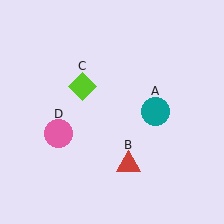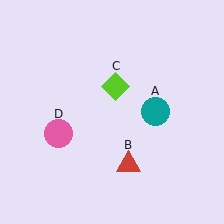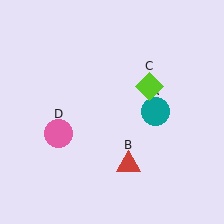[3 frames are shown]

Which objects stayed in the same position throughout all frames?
Teal circle (object A) and red triangle (object B) and pink circle (object D) remained stationary.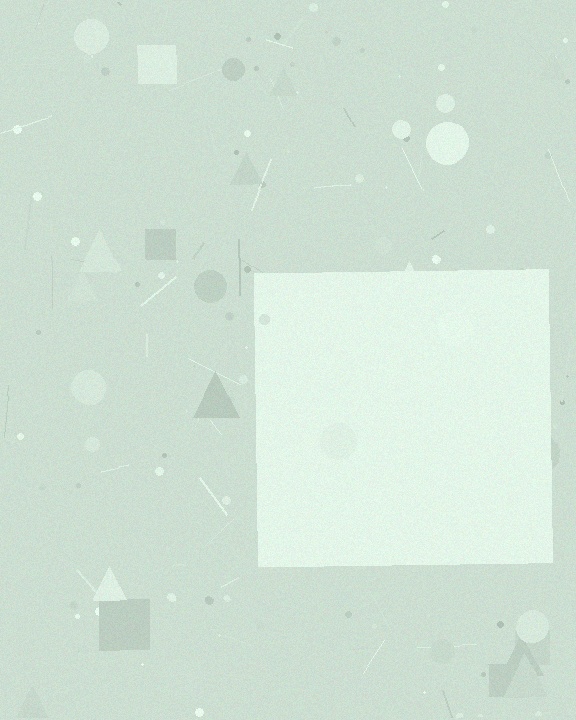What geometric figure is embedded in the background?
A square is embedded in the background.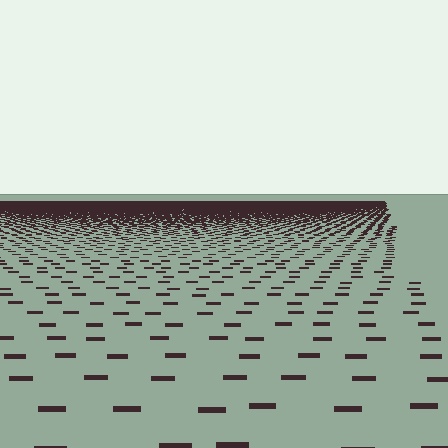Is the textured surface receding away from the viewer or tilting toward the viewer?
The surface is receding away from the viewer. Texture elements get smaller and denser toward the top.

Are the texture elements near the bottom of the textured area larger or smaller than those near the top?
Larger. Near the bottom, elements are closer to the viewer and appear at a bigger on-screen size.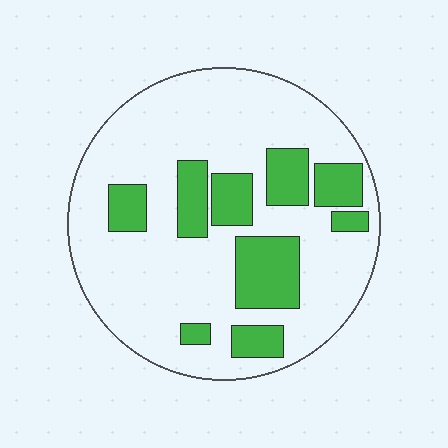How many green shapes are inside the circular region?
9.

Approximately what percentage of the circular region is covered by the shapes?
Approximately 25%.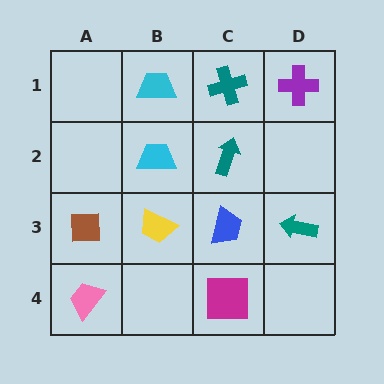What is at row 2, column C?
A teal arrow.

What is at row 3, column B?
A yellow trapezoid.